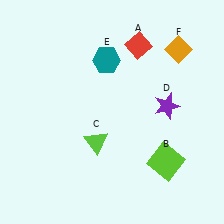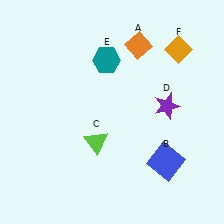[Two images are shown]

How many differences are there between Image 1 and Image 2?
There are 2 differences between the two images.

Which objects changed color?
A changed from red to orange. B changed from lime to blue.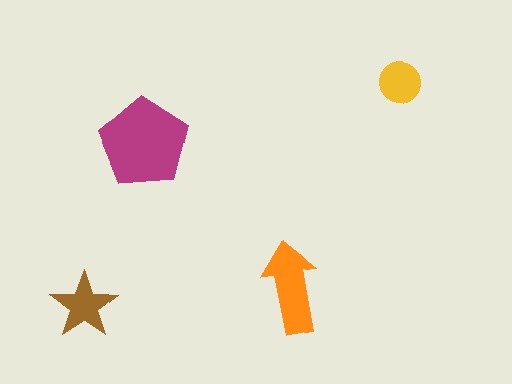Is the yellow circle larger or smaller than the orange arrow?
Smaller.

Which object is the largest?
The magenta pentagon.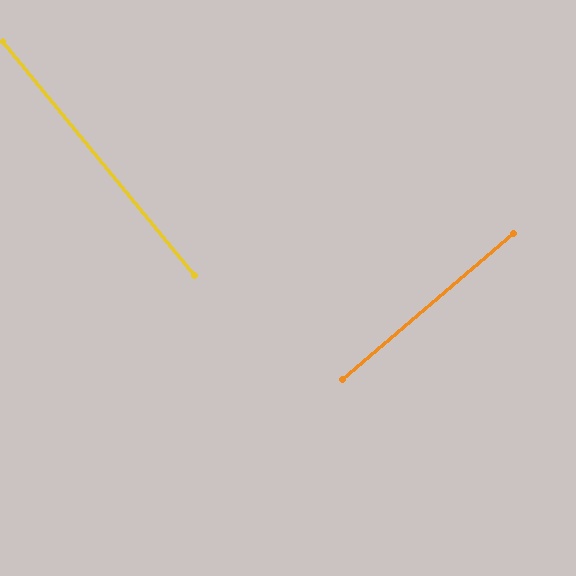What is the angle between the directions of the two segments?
Approximately 89 degrees.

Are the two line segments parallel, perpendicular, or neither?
Perpendicular — they meet at approximately 89°.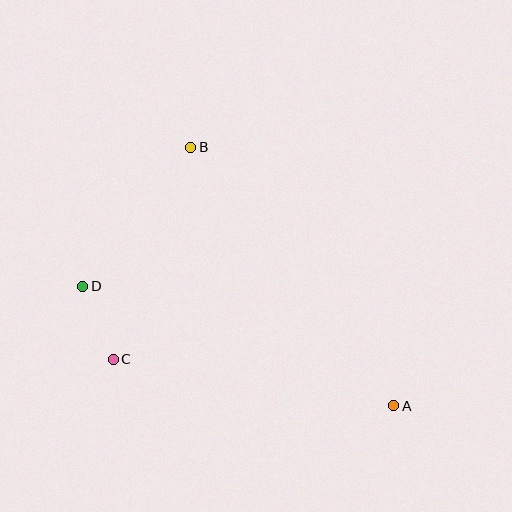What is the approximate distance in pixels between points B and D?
The distance between B and D is approximately 176 pixels.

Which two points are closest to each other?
Points C and D are closest to each other.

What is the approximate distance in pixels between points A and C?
The distance between A and C is approximately 285 pixels.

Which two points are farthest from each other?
Points A and D are farthest from each other.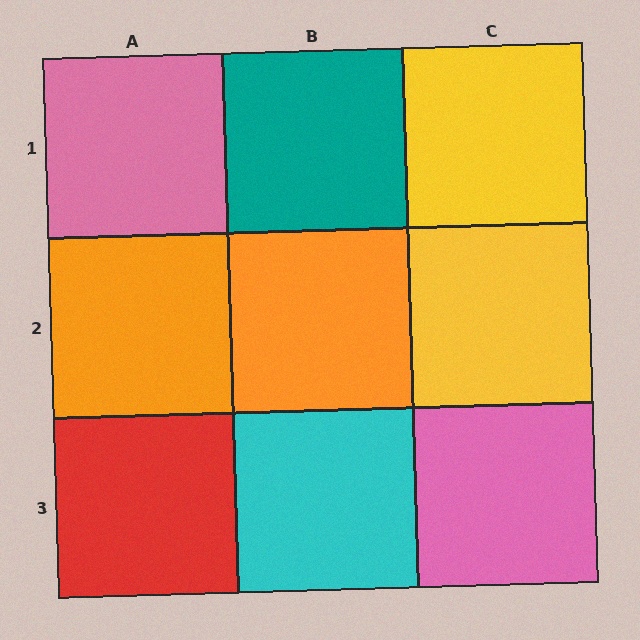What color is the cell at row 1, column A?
Pink.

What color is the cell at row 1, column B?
Teal.